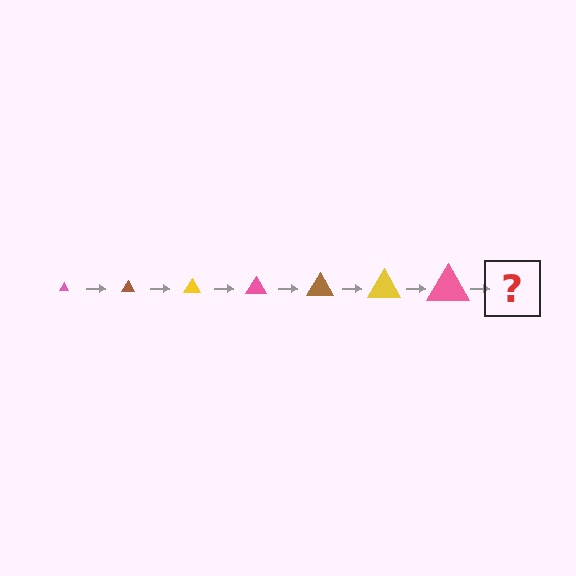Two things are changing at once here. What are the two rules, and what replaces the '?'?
The two rules are that the triangle grows larger each step and the color cycles through pink, brown, and yellow. The '?' should be a brown triangle, larger than the previous one.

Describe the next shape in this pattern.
It should be a brown triangle, larger than the previous one.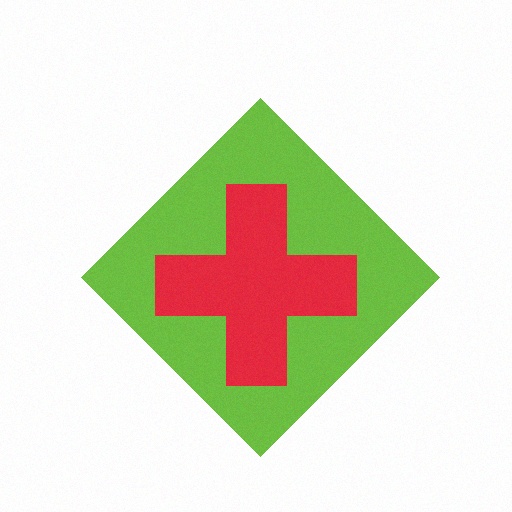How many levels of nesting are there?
2.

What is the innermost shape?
The red cross.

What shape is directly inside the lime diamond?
The red cross.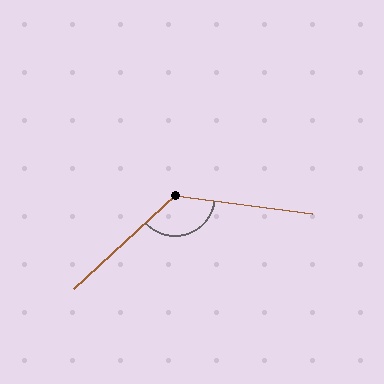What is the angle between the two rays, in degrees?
Approximately 130 degrees.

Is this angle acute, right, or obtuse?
It is obtuse.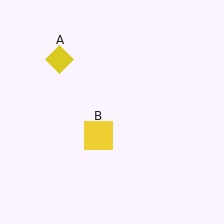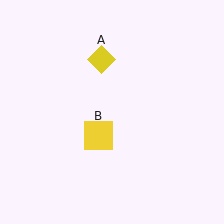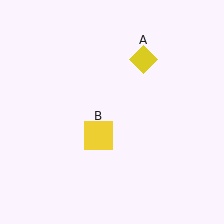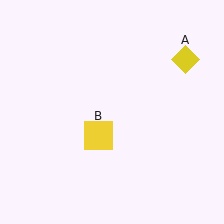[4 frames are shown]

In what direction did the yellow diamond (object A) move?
The yellow diamond (object A) moved right.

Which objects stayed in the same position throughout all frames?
Yellow square (object B) remained stationary.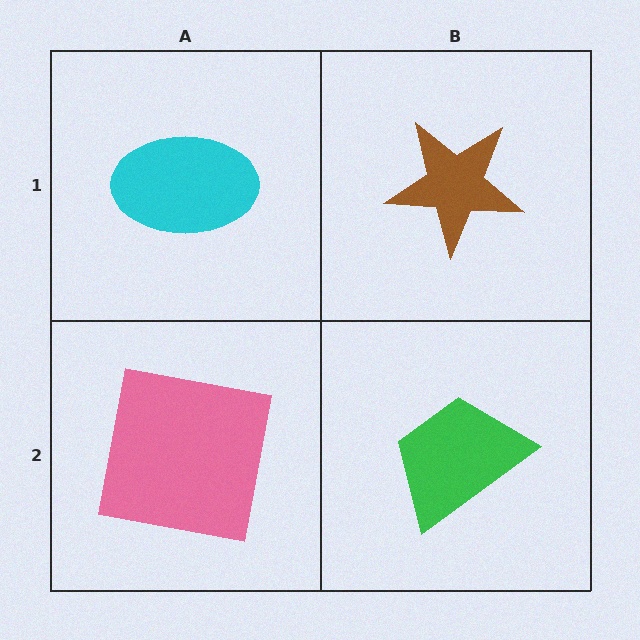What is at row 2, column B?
A green trapezoid.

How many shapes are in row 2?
2 shapes.